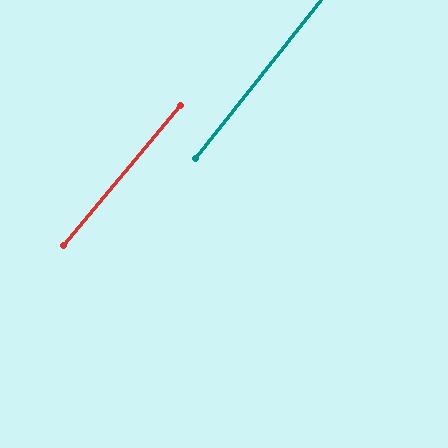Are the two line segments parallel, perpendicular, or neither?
Parallel — their directions differ by only 1.6°.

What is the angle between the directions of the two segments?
Approximately 2 degrees.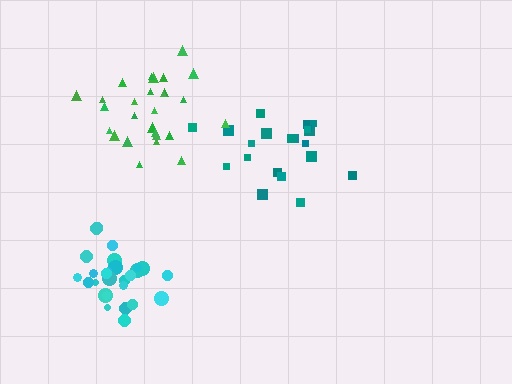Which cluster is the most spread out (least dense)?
Teal.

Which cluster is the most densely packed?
Cyan.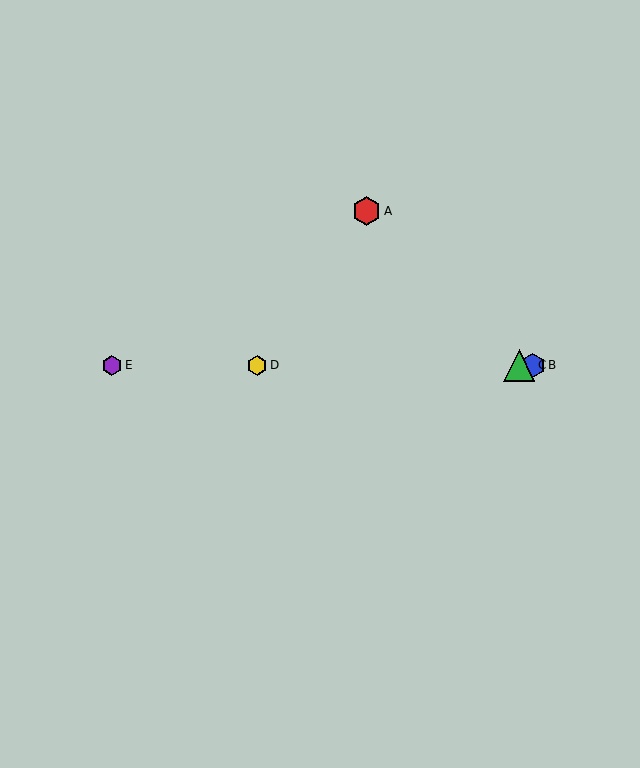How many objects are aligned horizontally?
4 objects (B, C, D, E) are aligned horizontally.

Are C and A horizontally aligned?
No, C is at y≈365 and A is at y≈211.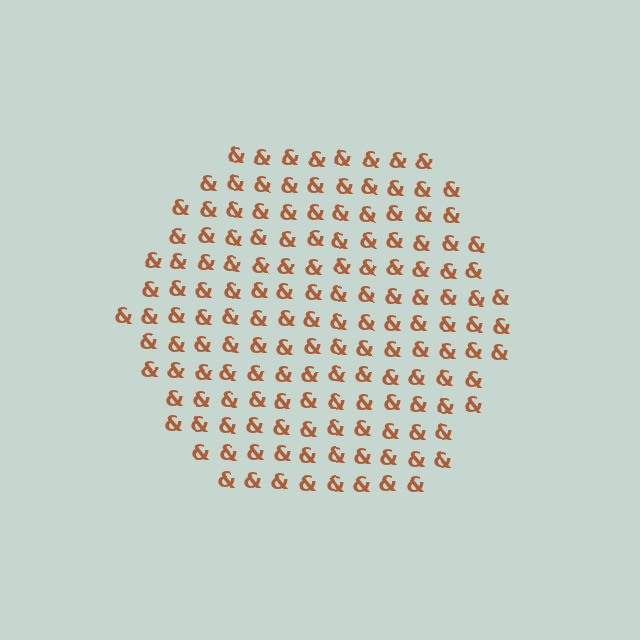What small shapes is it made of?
It is made of small ampersands.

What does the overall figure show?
The overall figure shows a hexagon.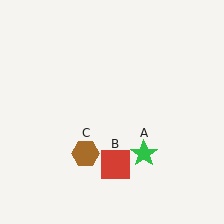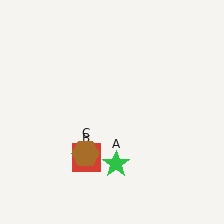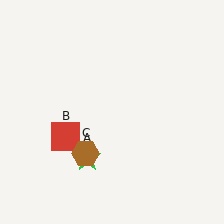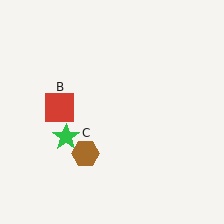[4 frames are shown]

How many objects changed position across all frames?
2 objects changed position: green star (object A), red square (object B).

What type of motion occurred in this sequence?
The green star (object A), red square (object B) rotated clockwise around the center of the scene.